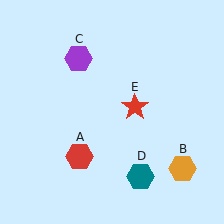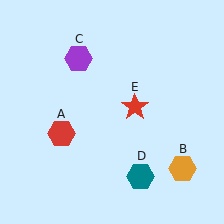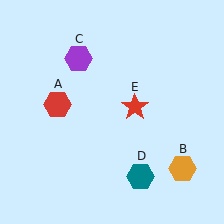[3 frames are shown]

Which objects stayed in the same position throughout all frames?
Orange hexagon (object B) and purple hexagon (object C) and teal hexagon (object D) and red star (object E) remained stationary.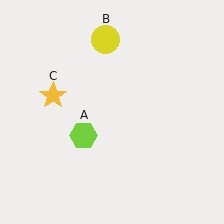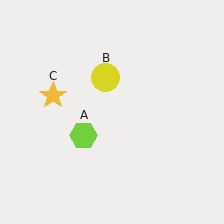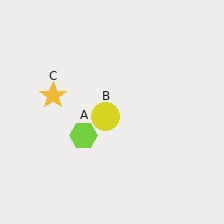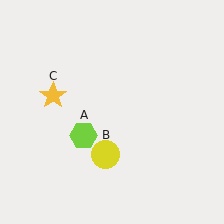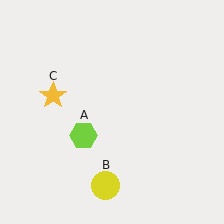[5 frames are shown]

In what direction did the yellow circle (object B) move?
The yellow circle (object B) moved down.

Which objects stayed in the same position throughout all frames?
Lime hexagon (object A) and yellow star (object C) remained stationary.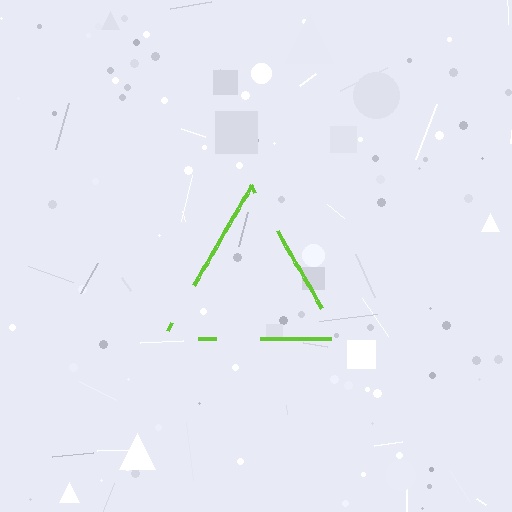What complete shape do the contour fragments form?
The contour fragments form a triangle.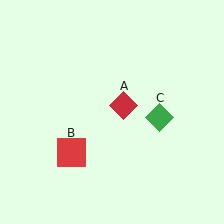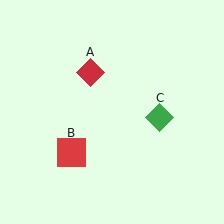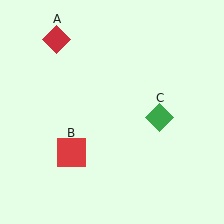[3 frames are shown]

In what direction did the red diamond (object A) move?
The red diamond (object A) moved up and to the left.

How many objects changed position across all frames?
1 object changed position: red diamond (object A).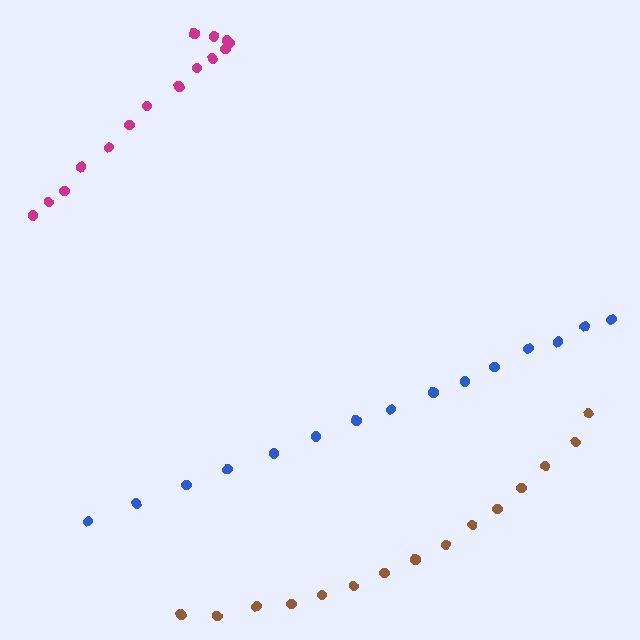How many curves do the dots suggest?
There are 3 distinct paths.